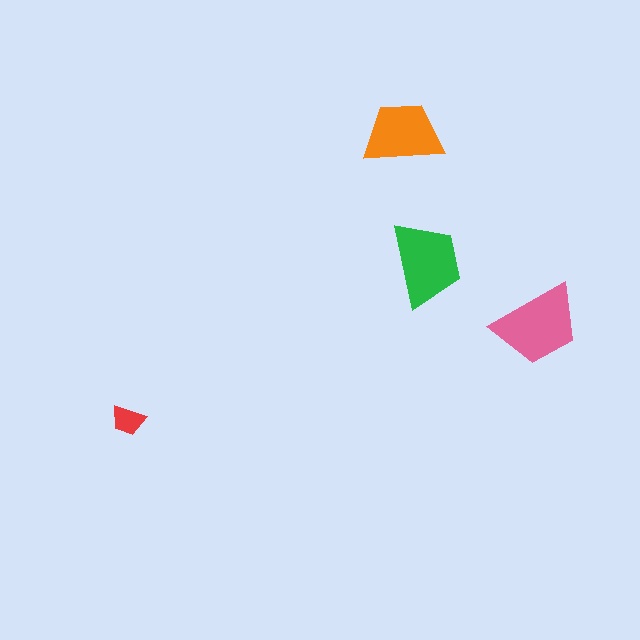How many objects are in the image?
There are 4 objects in the image.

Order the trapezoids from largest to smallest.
the pink one, the green one, the orange one, the red one.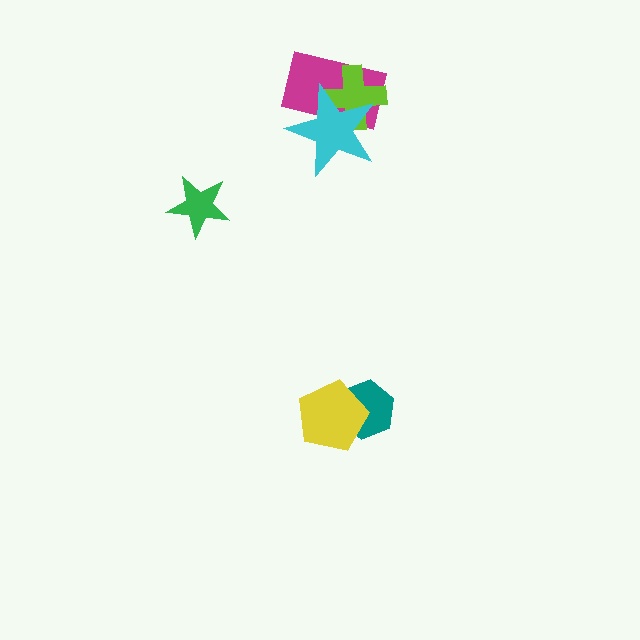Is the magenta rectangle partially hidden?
Yes, it is partially covered by another shape.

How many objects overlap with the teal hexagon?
1 object overlaps with the teal hexagon.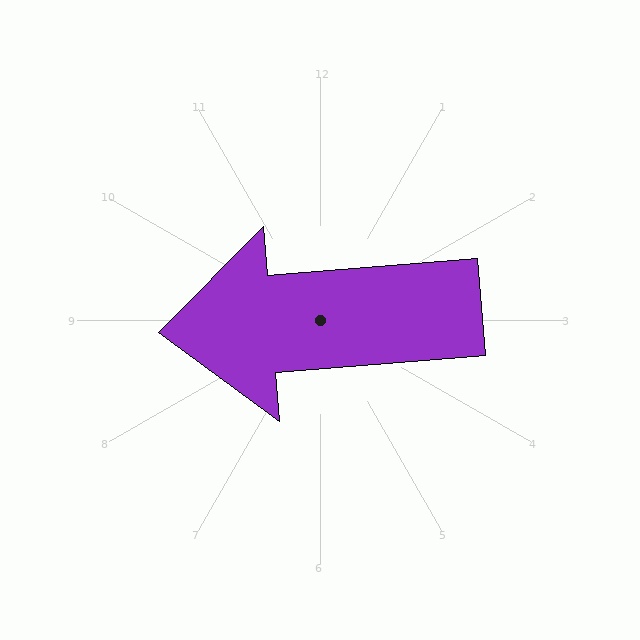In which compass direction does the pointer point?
West.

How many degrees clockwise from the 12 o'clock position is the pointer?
Approximately 265 degrees.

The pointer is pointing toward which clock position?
Roughly 9 o'clock.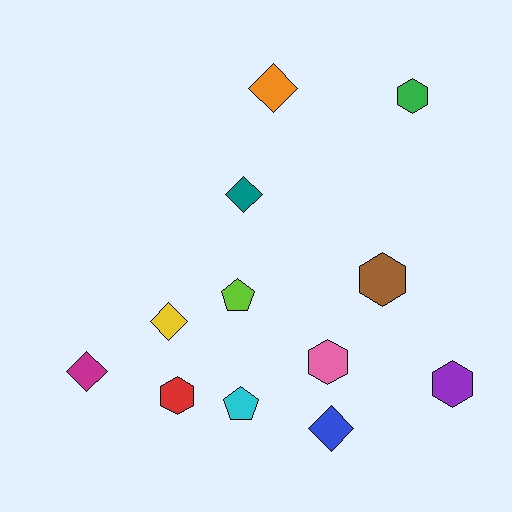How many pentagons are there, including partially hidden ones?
There are 2 pentagons.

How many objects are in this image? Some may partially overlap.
There are 12 objects.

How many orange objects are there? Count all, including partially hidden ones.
There is 1 orange object.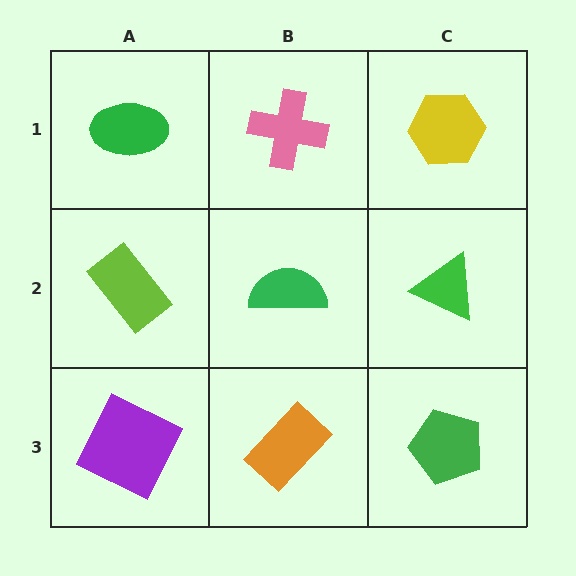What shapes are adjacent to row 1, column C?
A green triangle (row 2, column C), a pink cross (row 1, column B).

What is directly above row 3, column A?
A lime rectangle.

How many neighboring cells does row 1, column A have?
2.